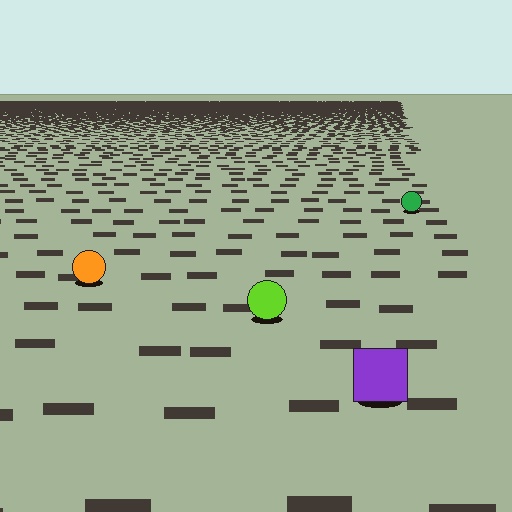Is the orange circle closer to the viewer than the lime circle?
No. The lime circle is closer — you can tell from the texture gradient: the ground texture is coarser near it.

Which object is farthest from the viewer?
The green circle is farthest from the viewer. It appears smaller and the ground texture around it is denser.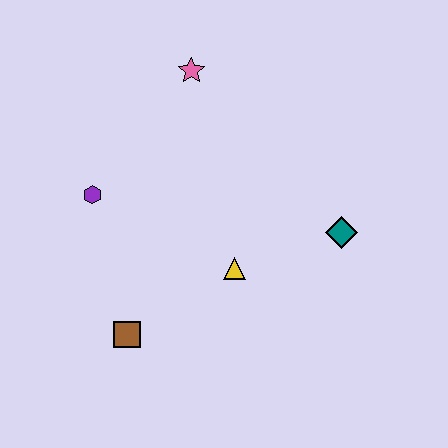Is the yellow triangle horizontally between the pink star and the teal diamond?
Yes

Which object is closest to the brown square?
The yellow triangle is closest to the brown square.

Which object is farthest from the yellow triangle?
The pink star is farthest from the yellow triangle.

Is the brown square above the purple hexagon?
No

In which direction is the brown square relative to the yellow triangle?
The brown square is to the left of the yellow triangle.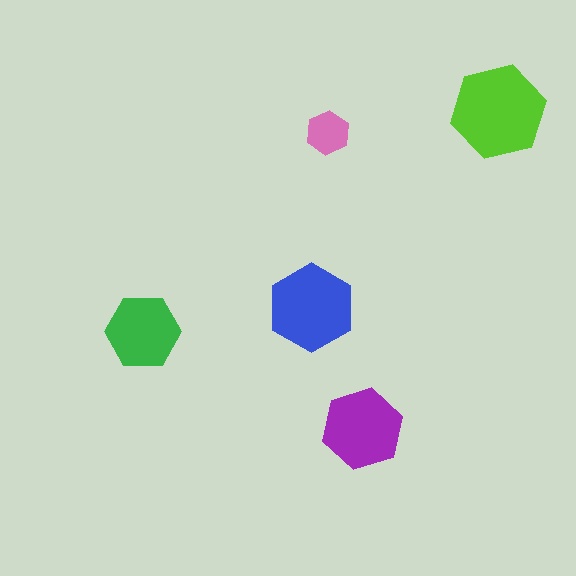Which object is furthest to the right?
The lime hexagon is rightmost.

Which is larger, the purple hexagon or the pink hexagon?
The purple one.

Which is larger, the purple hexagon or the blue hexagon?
The blue one.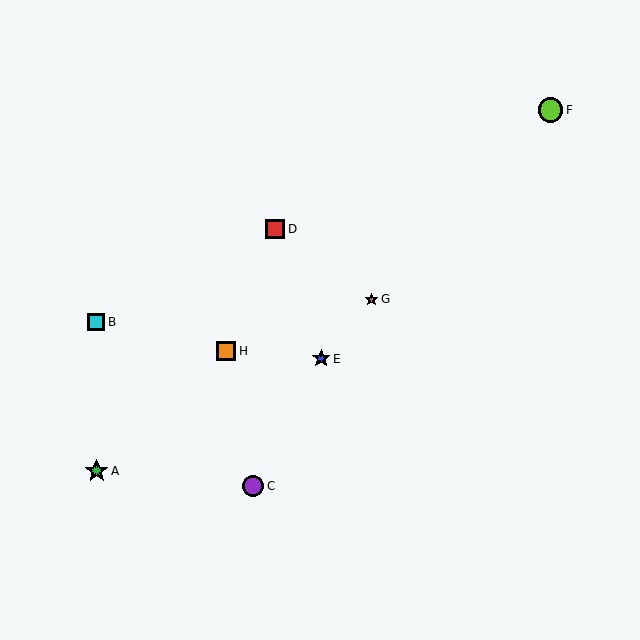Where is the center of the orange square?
The center of the orange square is at (226, 351).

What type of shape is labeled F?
Shape F is a lime circle.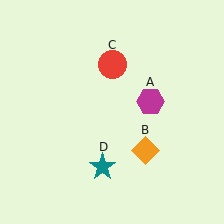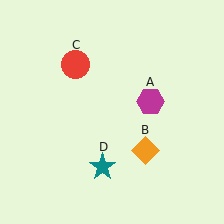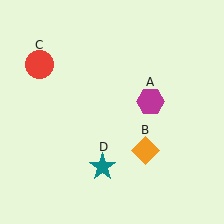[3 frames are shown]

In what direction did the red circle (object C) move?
The red circle (object C) moved left.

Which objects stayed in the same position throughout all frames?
Magenta hexagon (object A) and orange diamond (object B) and teal star (object D) remained stationary.